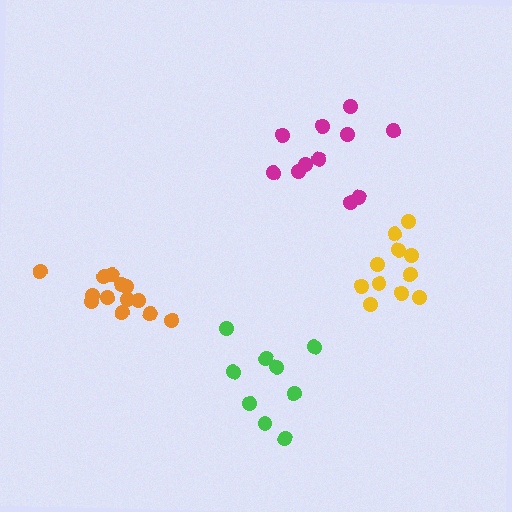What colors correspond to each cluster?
The clusters are colored: magenta, orange, green, yellow.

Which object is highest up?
The magenta cluster is topmost.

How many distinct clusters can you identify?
There are 4 distinct clusters.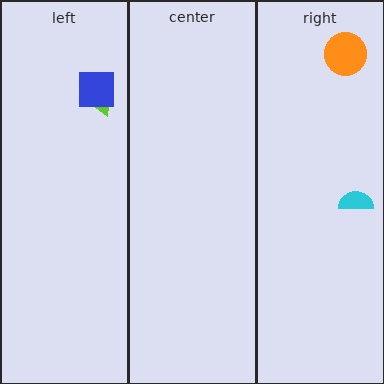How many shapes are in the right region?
2.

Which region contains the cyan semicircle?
The right region.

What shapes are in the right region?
The orange circle, the cyan semicircle.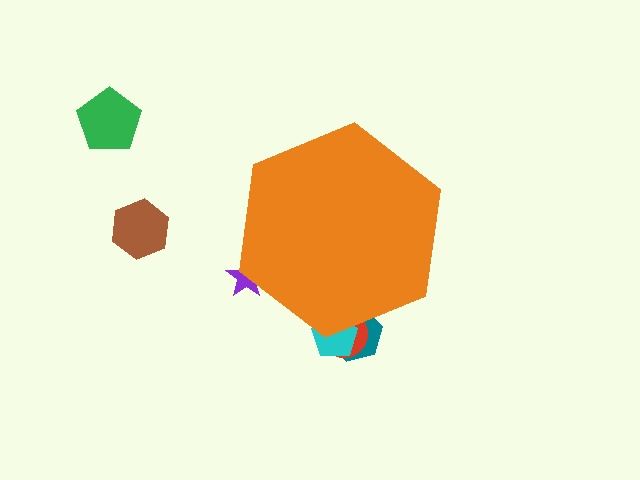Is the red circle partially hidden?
Yes, the red circle is partially hidden behind the orange hexagon.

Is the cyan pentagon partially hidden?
Yes, the cyan pentagon is partially hidden behind the orange hexagon.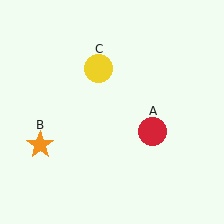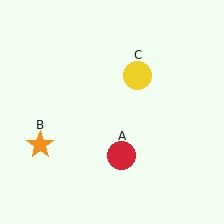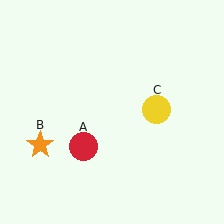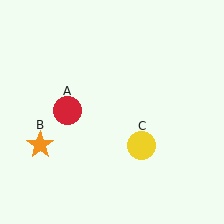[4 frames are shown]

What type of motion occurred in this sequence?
The red circle (object A), yellow circle (object C) rotated clockwise around the center of the scene.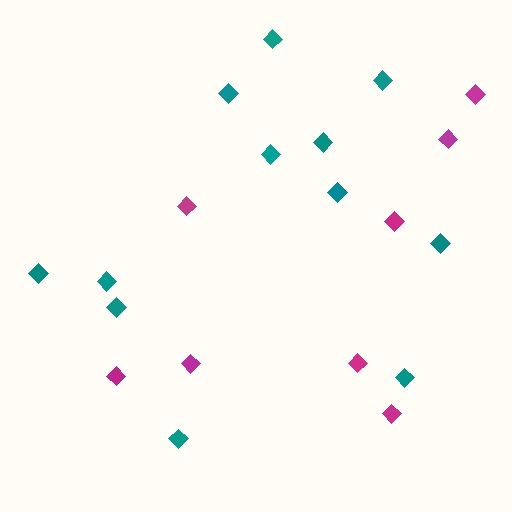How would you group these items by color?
There are 2 groups: one group of magenta diamonds (8) and one group of teal diamonds (12).